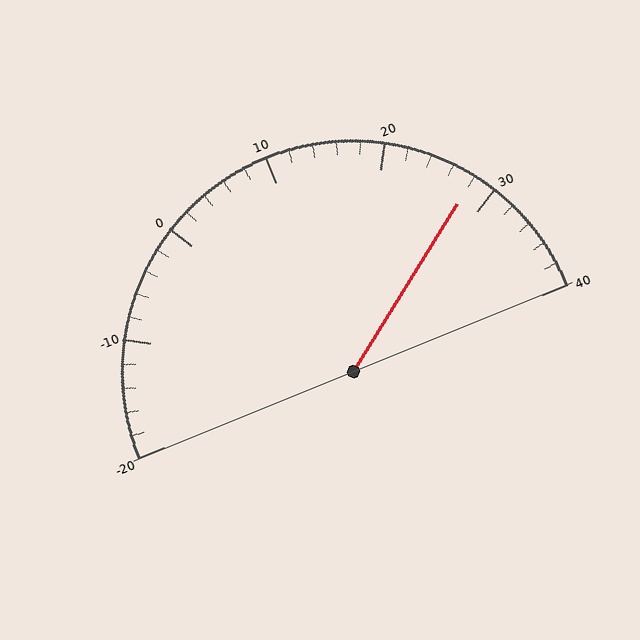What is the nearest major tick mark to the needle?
The nearest major tick mark is 30.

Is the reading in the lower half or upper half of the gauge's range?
The reading is in the upper half of the range (-20 to 40).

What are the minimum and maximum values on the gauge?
The gauge ranges from -20 to 40.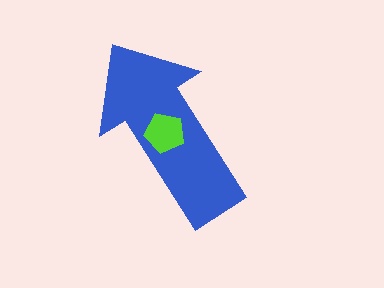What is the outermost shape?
The blue arrow.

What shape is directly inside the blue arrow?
The lime pentagon.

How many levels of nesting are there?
2.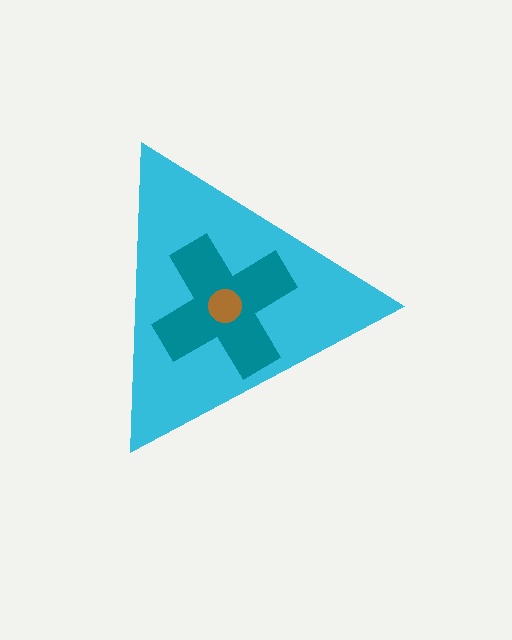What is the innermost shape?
The brown circle.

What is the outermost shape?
The cyan triangle.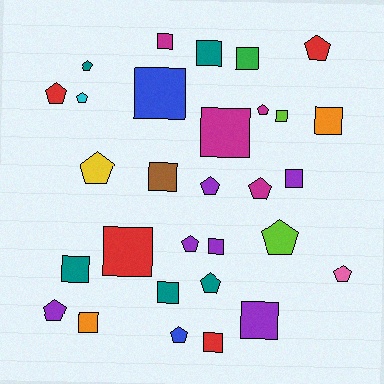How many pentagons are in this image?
There are 14 pentagons.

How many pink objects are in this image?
There is 1 pink object.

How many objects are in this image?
There are 30 objects.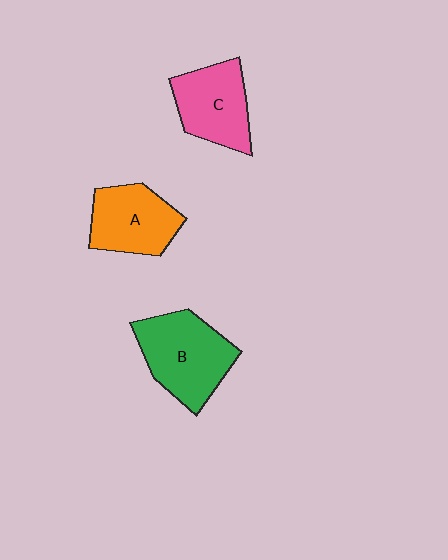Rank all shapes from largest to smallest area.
From largest to smallest: B (green), C (pink), A (orange).